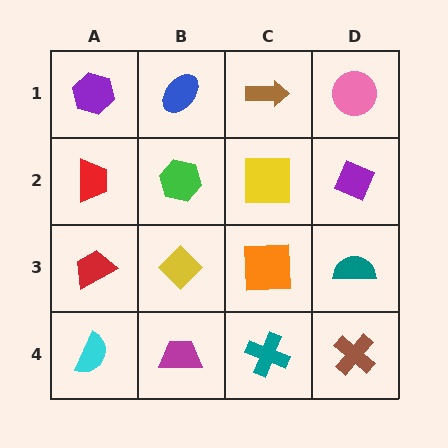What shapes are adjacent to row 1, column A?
A red trapezoid (row 2, column A), a blue ellipse (row 1, column B).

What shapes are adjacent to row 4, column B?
A yellow diamond (row 3, column B), a cyan semicircle (row 4, column A), a teal cross (row 4, column C).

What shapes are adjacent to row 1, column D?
A purple diamond (row 2, column D), a brown arrow (row 1, column C).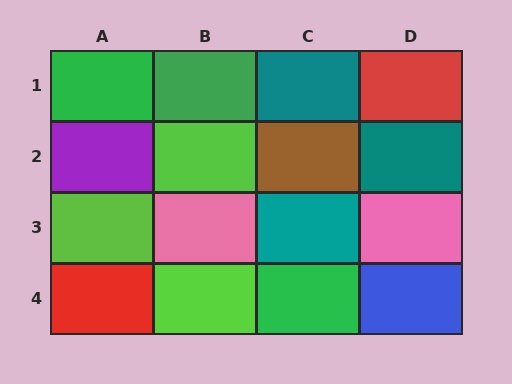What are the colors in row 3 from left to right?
Lime, pink, teal, pink.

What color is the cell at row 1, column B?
Green.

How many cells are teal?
3 cells are teal.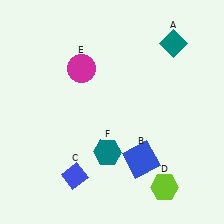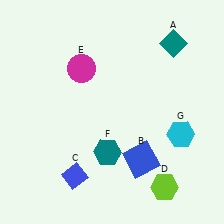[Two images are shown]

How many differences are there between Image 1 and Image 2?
There is 1 difference between the two images.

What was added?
A cyan hexagon (G) was added in Image 2.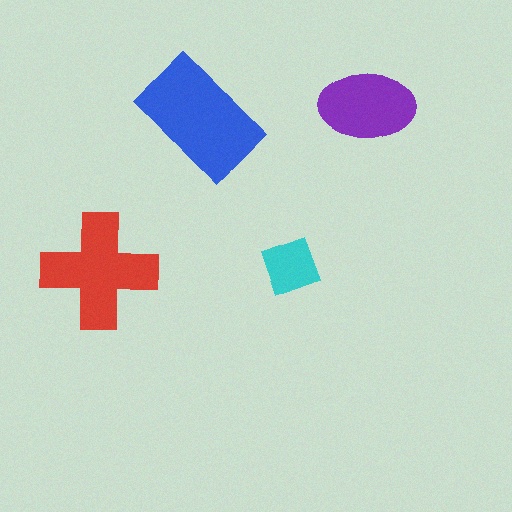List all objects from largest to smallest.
The blue rectangle, the red cross, the purple ellipse, the cyan diamond.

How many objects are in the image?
There are 4 objects in the image.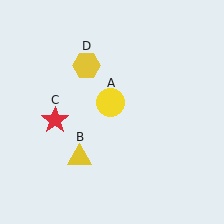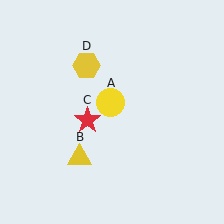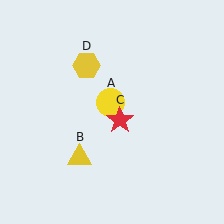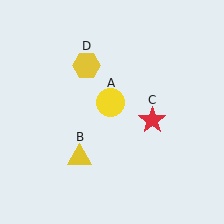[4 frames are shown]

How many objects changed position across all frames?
1 object changed position: red star (object C).